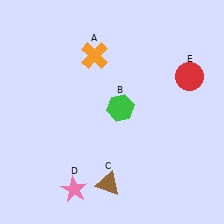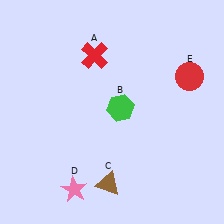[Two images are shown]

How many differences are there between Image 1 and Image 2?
There is 1 difference between the two images.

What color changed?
The cross (A) changed from orange in Image 1 to red in Image 2.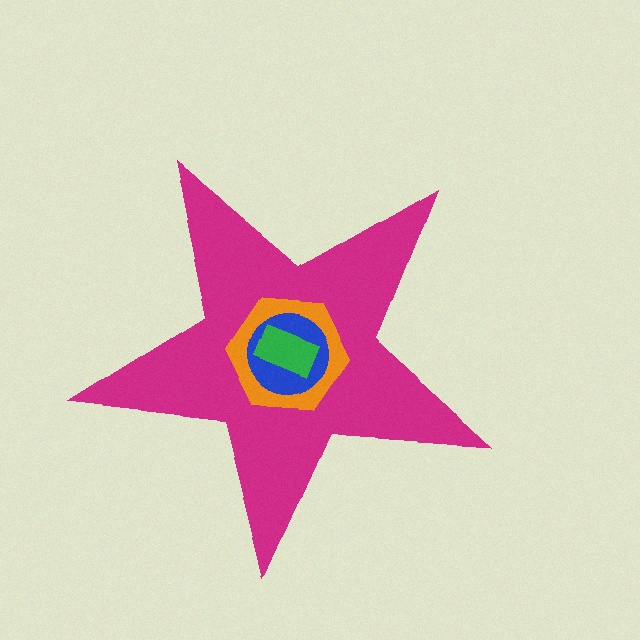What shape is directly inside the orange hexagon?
The blue circle.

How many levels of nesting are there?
4.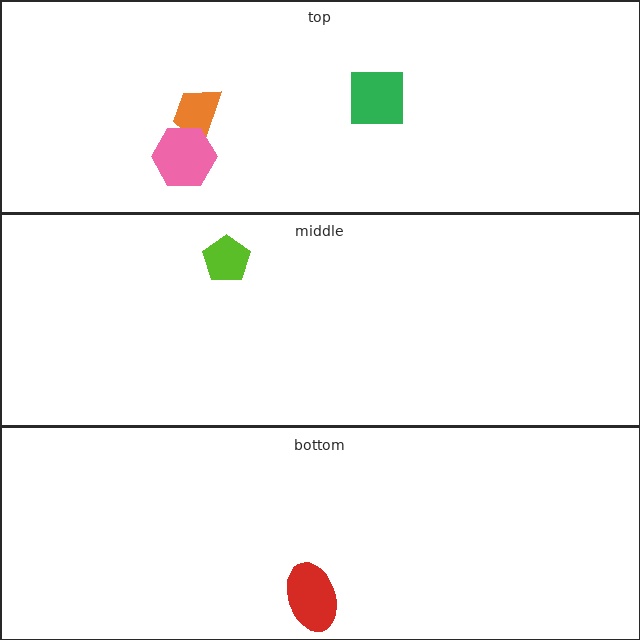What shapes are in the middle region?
The lime pentagon.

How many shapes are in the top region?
3.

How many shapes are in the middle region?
1.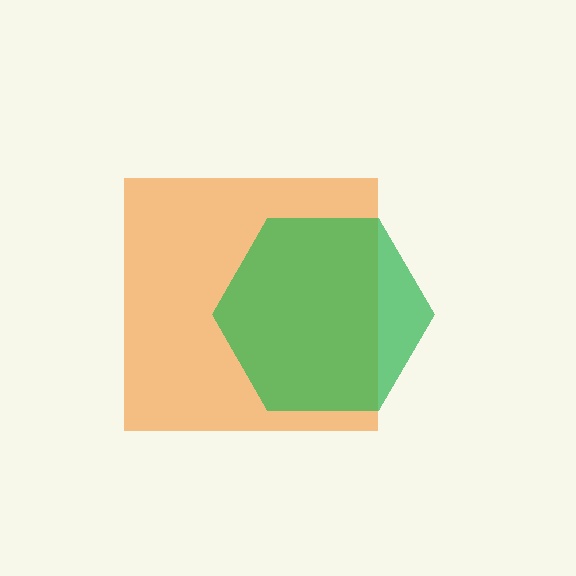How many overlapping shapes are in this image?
There are 2 overlapping shapes in the image.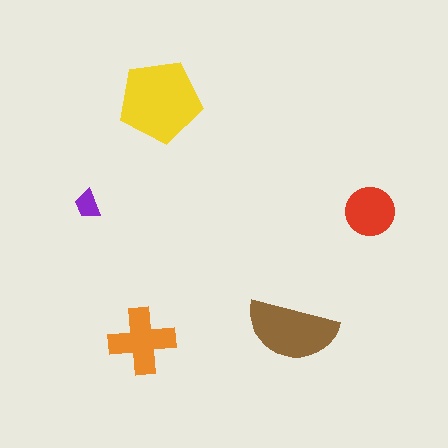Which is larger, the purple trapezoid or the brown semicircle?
The brown semicircle.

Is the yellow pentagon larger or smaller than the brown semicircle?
Larger.